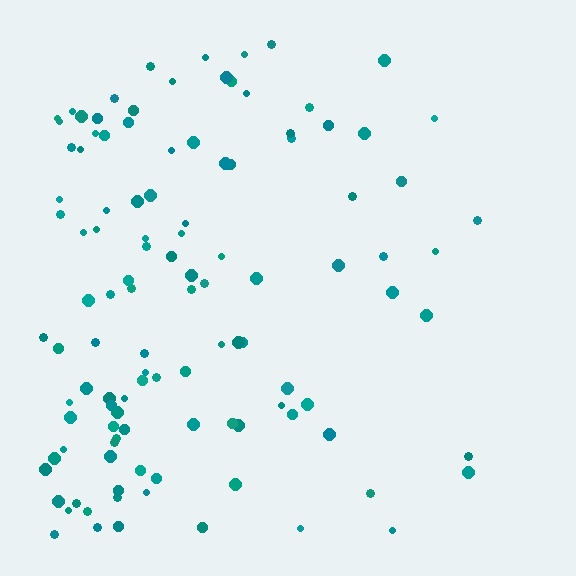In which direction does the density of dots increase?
From right to left, with the left side densest.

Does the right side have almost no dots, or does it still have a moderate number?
Still a moderate number, just noticeably fewer than the left.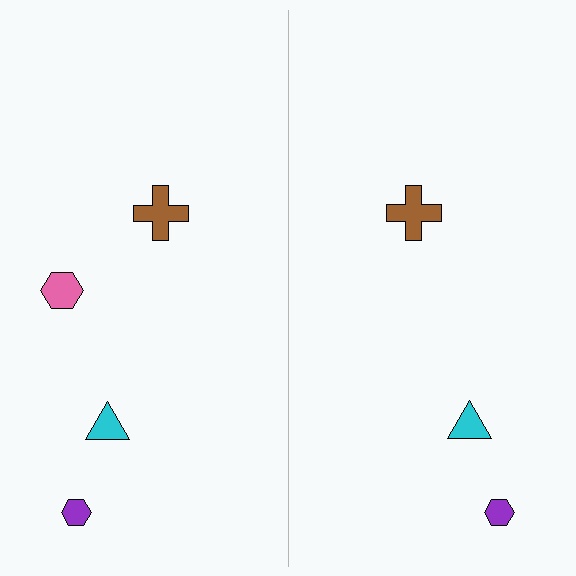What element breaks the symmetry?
A pink hexagon is missing from the right side.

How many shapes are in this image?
There are 7 shapes in this image.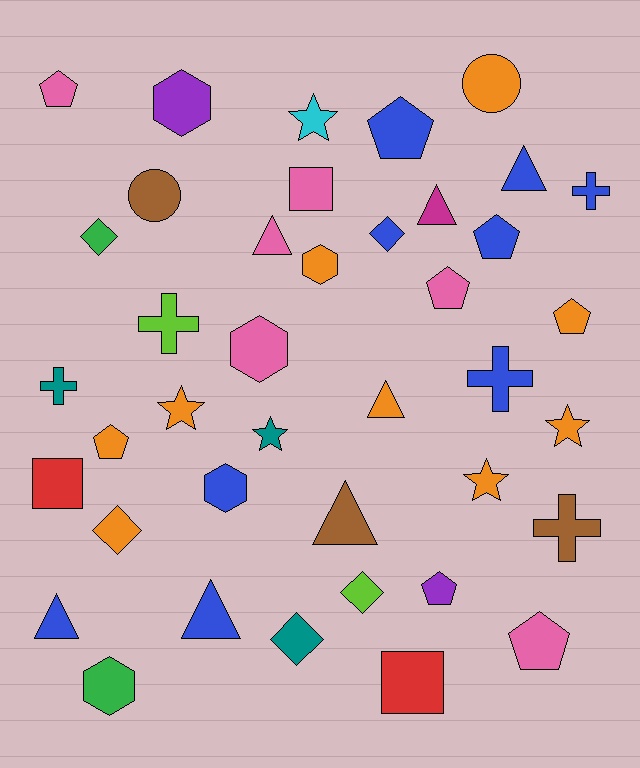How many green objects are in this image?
There are 2 green objects.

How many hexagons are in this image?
There are 5 hexagons.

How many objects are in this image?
There are 40 objects.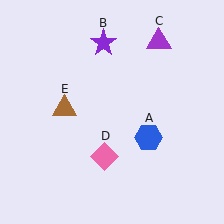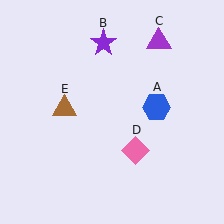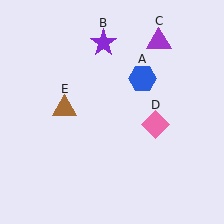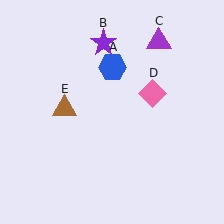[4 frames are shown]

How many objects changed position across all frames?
2 objects changed position: blue hexagon (object A), pink diamond (object D).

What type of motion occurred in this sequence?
The blue hexagon (object A), pink diamond (object D) rotated counterclockwise around the center of the scene.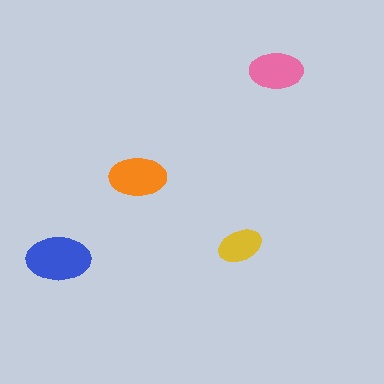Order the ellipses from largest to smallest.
the blue one, the orange one, the pink one, the yellow one.